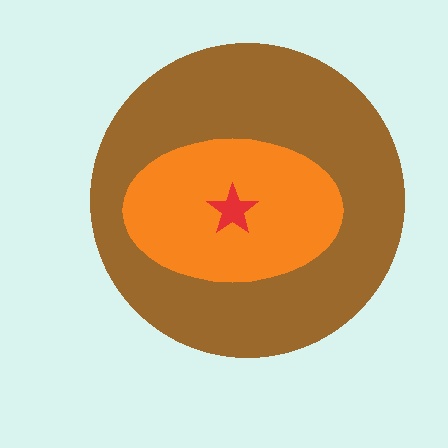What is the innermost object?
The red star.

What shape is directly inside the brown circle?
The orange ellipse.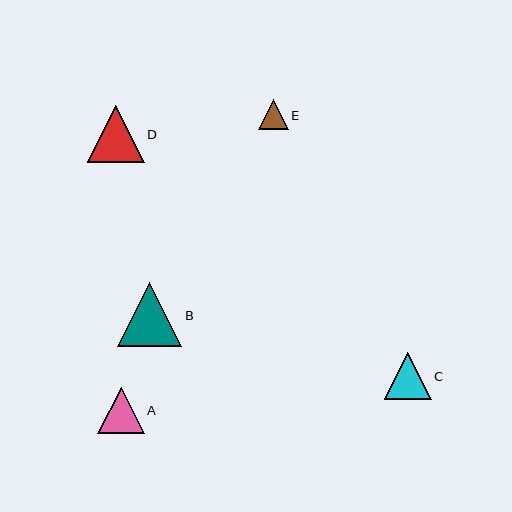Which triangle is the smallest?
Triangle E is the smallest with a size of approximately 30 pixels.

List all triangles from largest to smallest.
From largest to smallest: B, D, C, A, E.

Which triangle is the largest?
Triangle B is the largest with a size of approximately 64 pixels.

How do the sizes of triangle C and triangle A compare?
Triangle C and triangle A are approximately the same size.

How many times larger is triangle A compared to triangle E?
Triangle A is approximately 1.5 times the size of triangle E.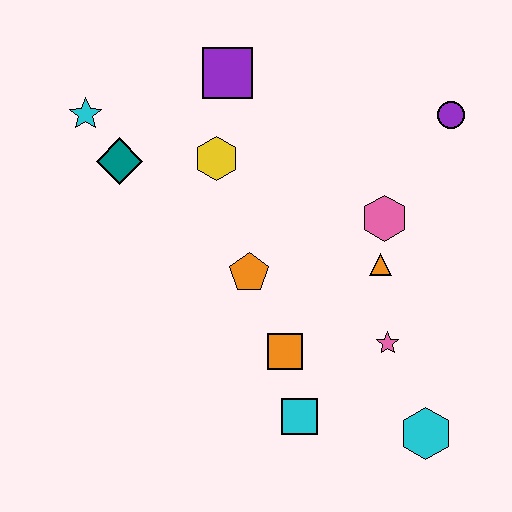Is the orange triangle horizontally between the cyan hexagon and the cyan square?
Yes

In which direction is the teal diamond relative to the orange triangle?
The teal diamond is to the left of the orange triangle.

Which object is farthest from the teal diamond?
The cyan hexagon is farthest from the teal diamond.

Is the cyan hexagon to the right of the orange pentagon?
Yes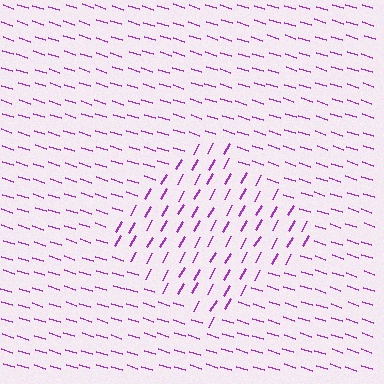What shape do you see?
I see a diamond.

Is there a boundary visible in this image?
Yes, there is a texture boundary formed by a change in line orientation.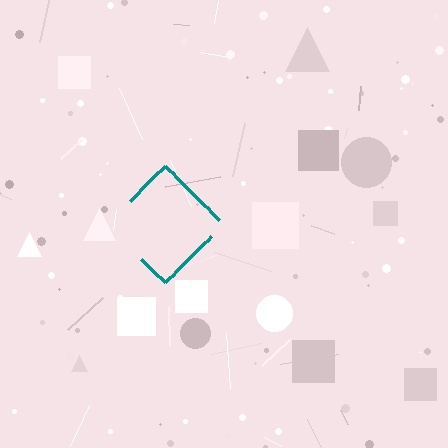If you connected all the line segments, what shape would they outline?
They would outline a diamond.